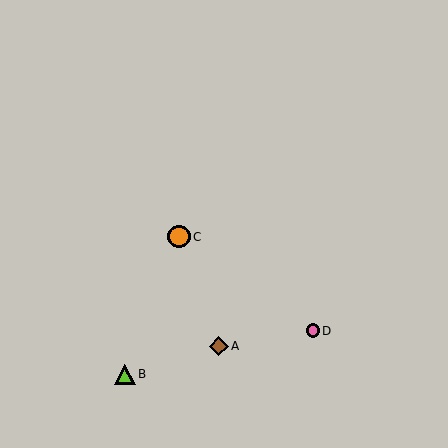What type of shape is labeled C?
Shape C is an orange circle.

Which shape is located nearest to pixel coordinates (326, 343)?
The pink circle (labeled D) at (313, 331) is nearest to that location.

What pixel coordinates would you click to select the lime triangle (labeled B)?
Click at (125, 375) to select the lime triangle B.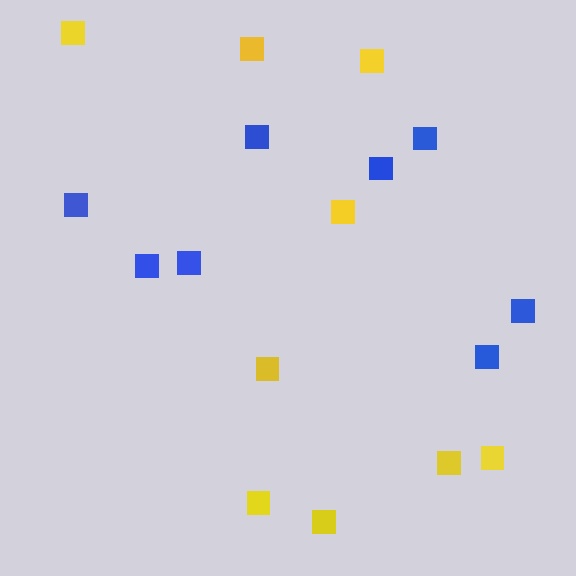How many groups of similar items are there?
There are 2 groups: one group of yellow squares (9) and one group of blue squares (8).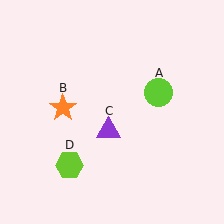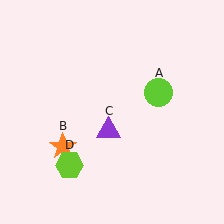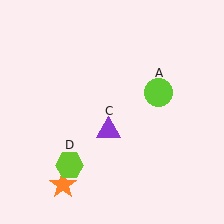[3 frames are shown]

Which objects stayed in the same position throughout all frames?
Lime circle (object A) and purple triangle (object C) and lime hexagon (object D) remained stationary.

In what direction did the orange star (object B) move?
The orange star (object B) moved down.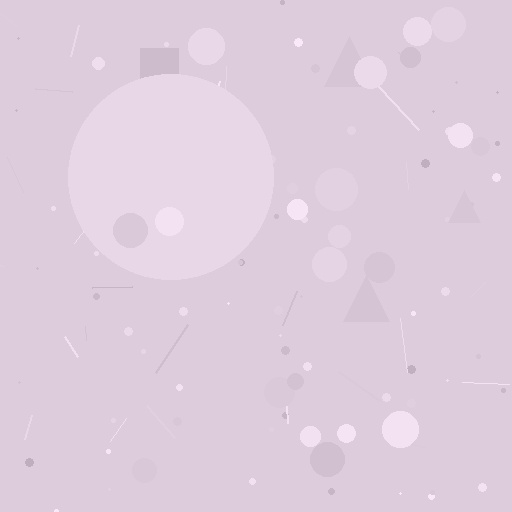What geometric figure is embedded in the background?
A circle is embedded in the background.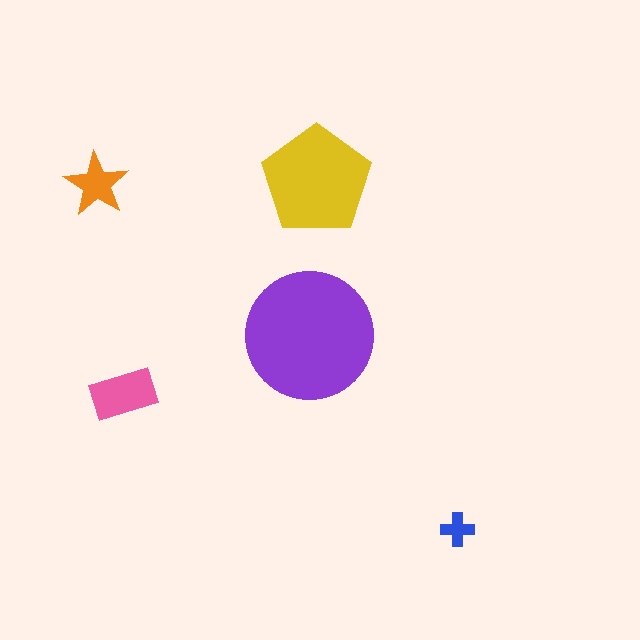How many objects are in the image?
There are 5 objects in the image.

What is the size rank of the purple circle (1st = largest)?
1st.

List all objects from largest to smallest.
The purple circle, the yellow pentagon, the pink rectangle, the orange star, the blue cross.